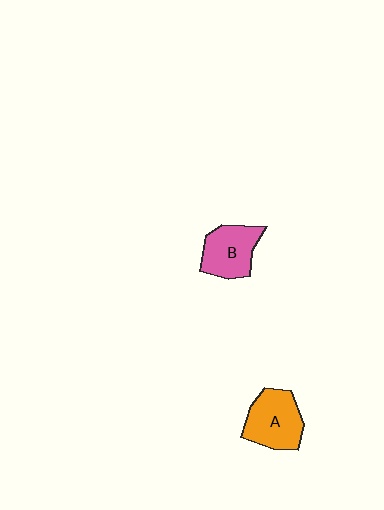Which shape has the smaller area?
Shape B (pink).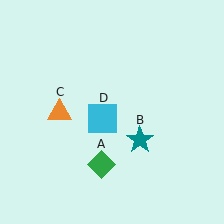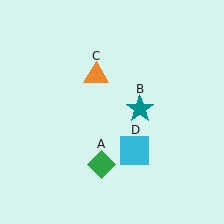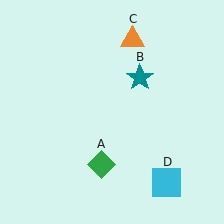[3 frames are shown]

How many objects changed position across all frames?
3 objects changed position: teal star (object B), orange triangle (object C), cyan square (object D).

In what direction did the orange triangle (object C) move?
The orange triangle (object C) moved up and to the right.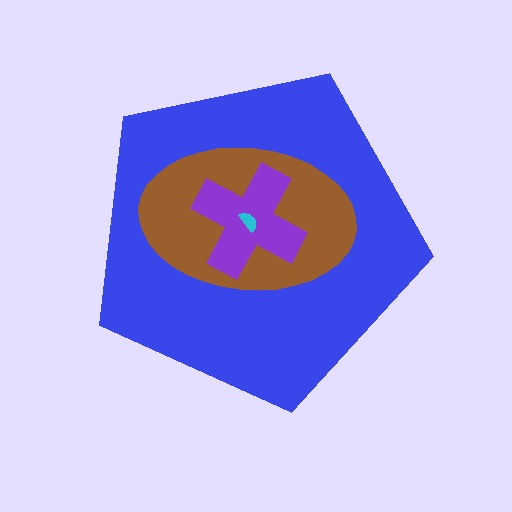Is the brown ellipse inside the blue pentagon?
Yes.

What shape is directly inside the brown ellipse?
The purple cross.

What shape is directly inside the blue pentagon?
The brown ellipse.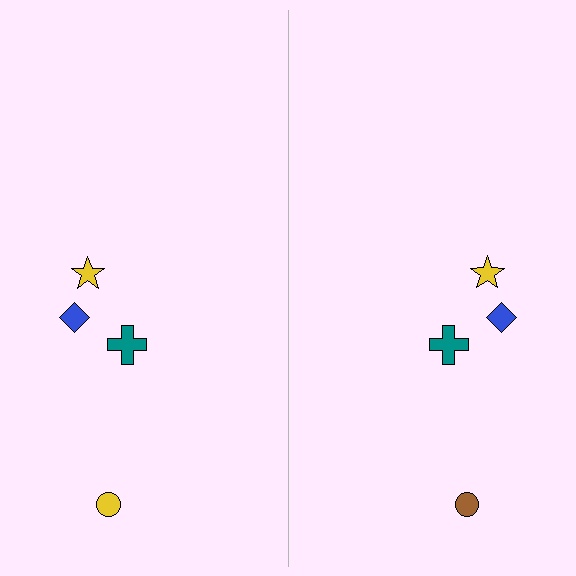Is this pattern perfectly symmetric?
No, the pattern is not perfectly symmetric. The brown circle on the right side breaks the symmetry — its mirror counterpart is yellow.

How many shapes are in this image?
There are 8 shapes in this image.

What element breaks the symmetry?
The brown circle on the right side breaks the symmetry — its mirror counterpart is yellow.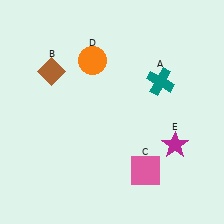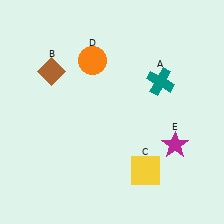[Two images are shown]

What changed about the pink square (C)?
In Image 1, C is pink. In Image 2, it changed to yellow.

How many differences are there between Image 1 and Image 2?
There is 1 difference between the two images.